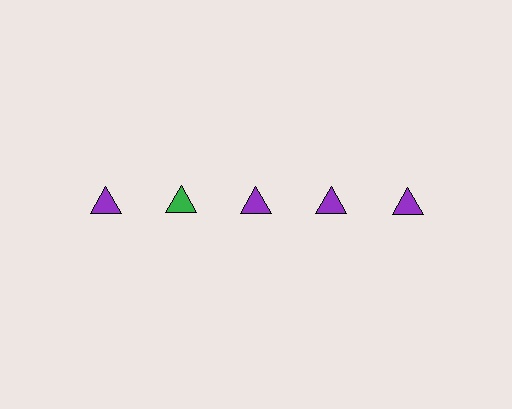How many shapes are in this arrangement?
There are 5 shapes arranged in a grid pattern.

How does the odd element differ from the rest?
It has a different color: green instead of purple.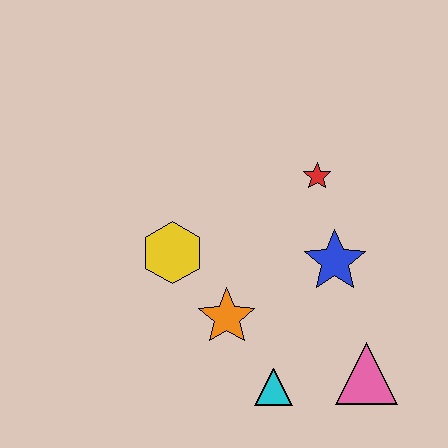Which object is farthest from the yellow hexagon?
The pink triangle is farthest from the yellow hexagon.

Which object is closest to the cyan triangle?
The orange star is closest to the cyan triangle.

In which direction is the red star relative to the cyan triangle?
The red star is above the cyan triangle.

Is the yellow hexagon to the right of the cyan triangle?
No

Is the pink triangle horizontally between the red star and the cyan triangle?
No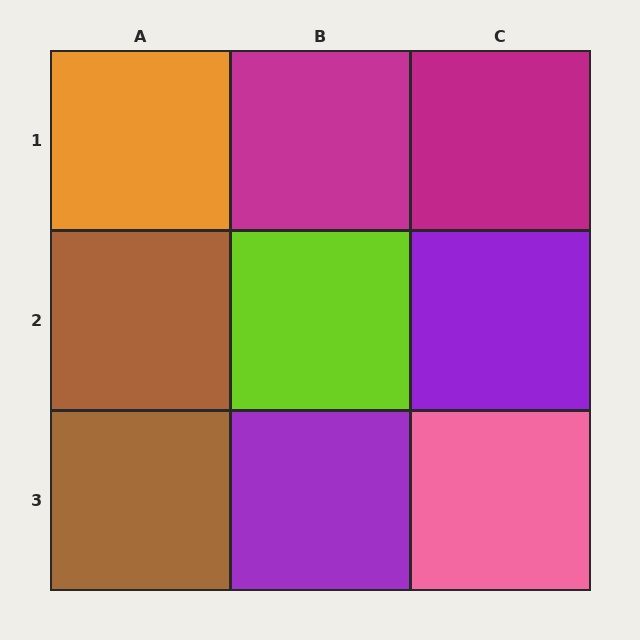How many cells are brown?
2 cells are brown.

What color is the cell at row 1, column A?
Orange.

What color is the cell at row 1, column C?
Magenta.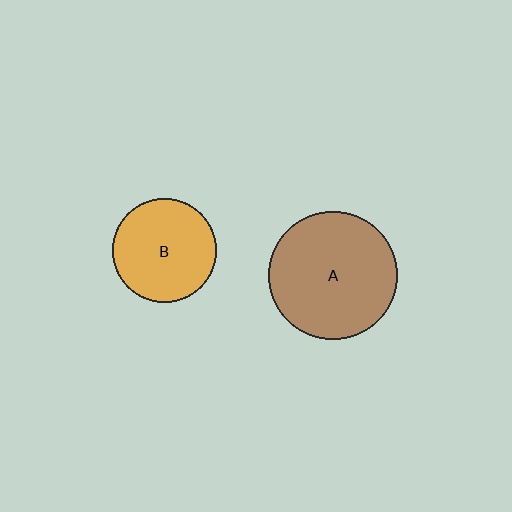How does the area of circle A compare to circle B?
Approximately 1.5 times.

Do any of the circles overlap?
No, none of the circles overlap.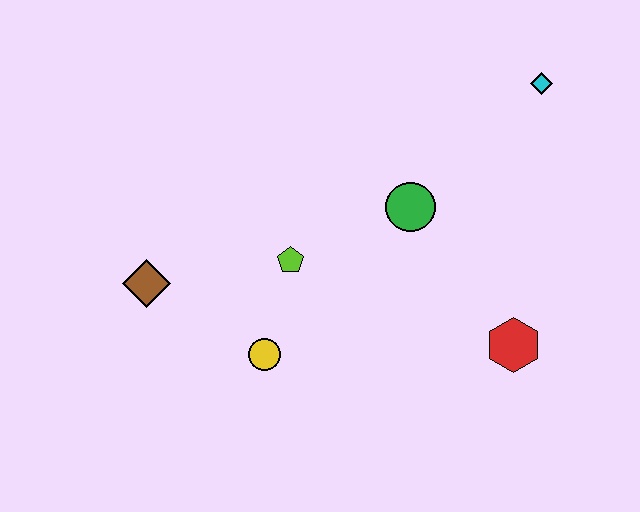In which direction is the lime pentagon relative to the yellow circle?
The lime pentagon is above the yellow circle.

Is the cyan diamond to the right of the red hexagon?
Yes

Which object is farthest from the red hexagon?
The brown diamond is farthest from the red hexagon.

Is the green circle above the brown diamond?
Yes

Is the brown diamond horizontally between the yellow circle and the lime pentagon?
No